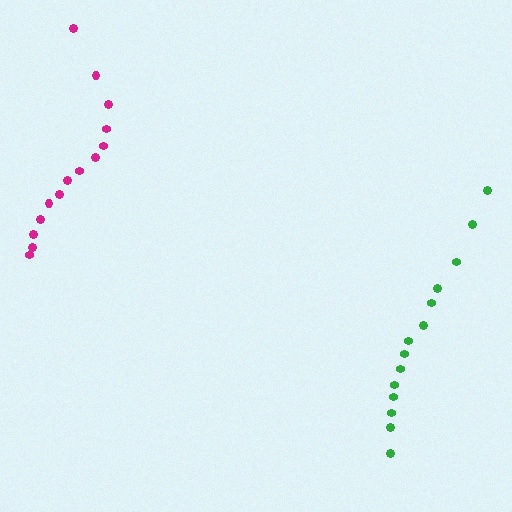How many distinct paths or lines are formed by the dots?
There are 2 distinct paths.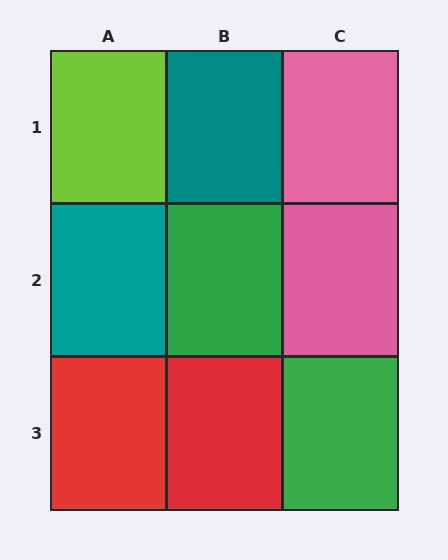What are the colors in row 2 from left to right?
Teal, green, pink.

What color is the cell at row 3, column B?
Red.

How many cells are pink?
2 cells are pink.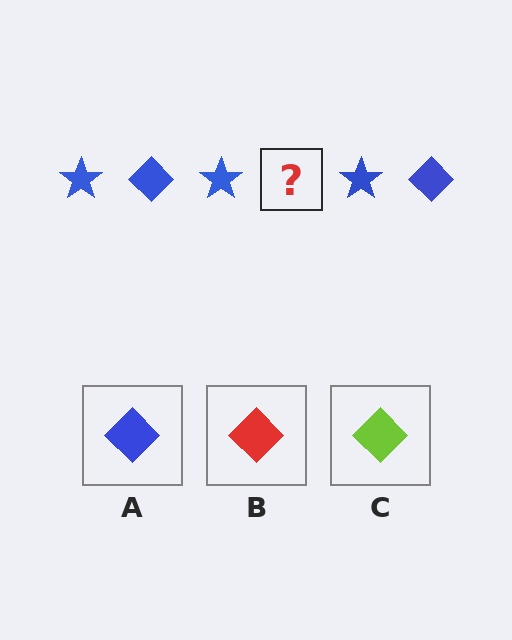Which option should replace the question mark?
Option A.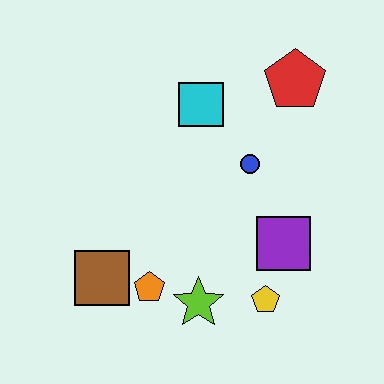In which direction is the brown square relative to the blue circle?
The brown square is to the left of the blue circle.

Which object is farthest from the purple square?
The brown square is farthest from the purple square.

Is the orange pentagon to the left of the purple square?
Yes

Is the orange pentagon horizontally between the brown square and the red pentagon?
Yes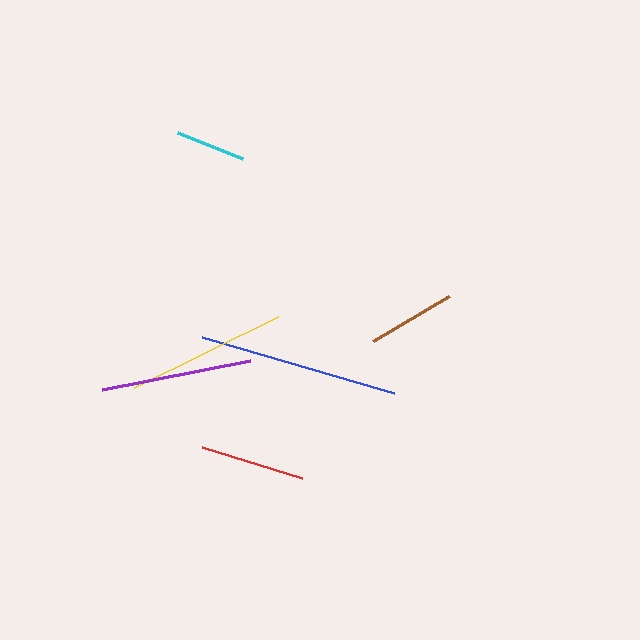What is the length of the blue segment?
The blue segment is approximately 200 pixels long.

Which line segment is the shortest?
The cyan line is the shortest at approximately 70 pixels.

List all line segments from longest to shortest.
From longest to shortest: blue, yellow, purple, red, brown, cyan.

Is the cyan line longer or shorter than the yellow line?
The yellow line is longer than the cyan line.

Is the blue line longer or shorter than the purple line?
The blue line is longer than the purple line.